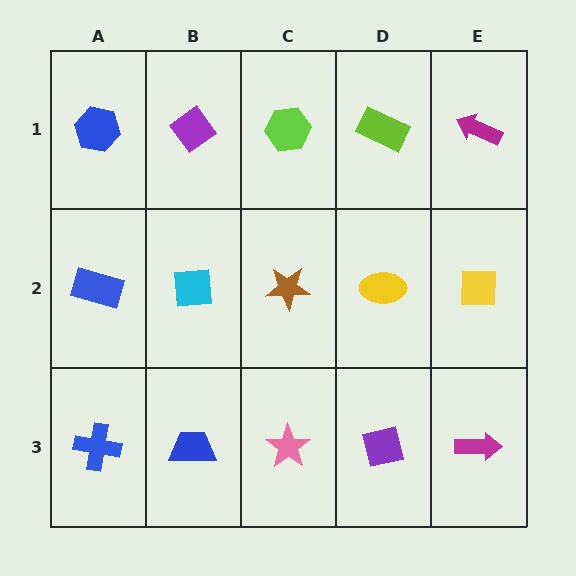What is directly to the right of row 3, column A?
A blue trapezoid.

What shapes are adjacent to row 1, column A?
A blue rectangle (row 2, column A), a purple diamond (row 1, column B).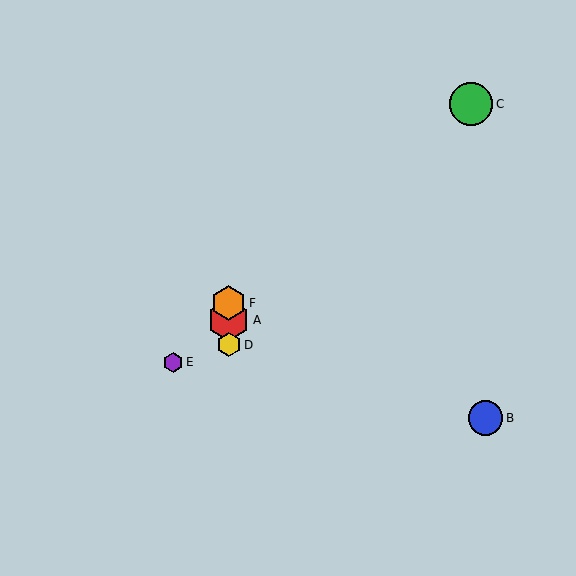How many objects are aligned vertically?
3 objects (A, D, F) are aligned vertically.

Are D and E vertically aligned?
No, D is at x≈229 and E is at x≈173.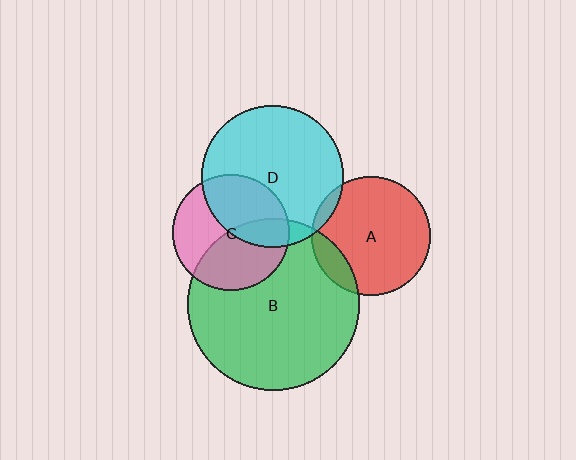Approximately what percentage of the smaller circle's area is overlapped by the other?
Approximately 45%.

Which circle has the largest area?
Circle B (green).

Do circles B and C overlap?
Yes.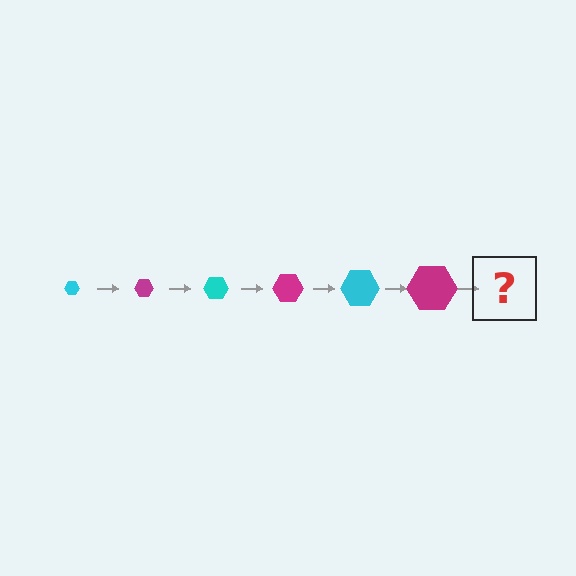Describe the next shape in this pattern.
It should be a cyan hexagon, larger than the previous one.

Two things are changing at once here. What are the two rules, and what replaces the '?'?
The two rules are that the hexagon grows larger each step and the color cycles through cyan and magenta. The '?' should be a cyan hexagon, larger than the previous one.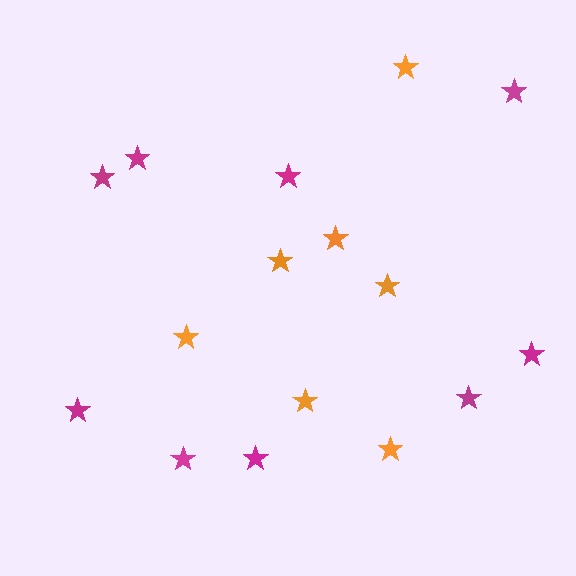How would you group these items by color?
There are 2 groups: one group of orange stars (7) and one group of magenta stars (9).